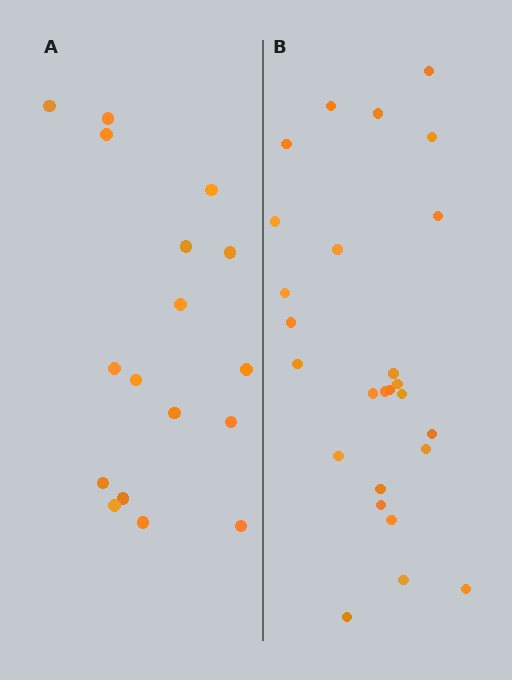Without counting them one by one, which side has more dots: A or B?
Region B (the right region) has more dots.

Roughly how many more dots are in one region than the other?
Region B has roughly 8 or so more dots than region A.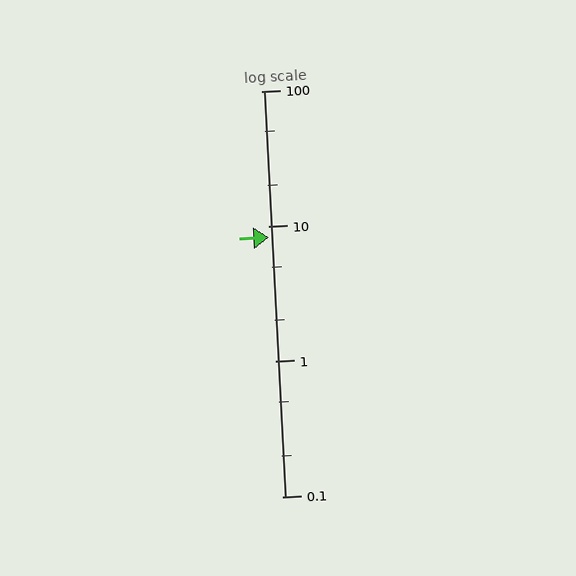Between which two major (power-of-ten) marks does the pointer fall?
The pointer is between 1 and 10.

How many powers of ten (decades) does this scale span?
The scale spans 3 decades, from 0.1 to 100.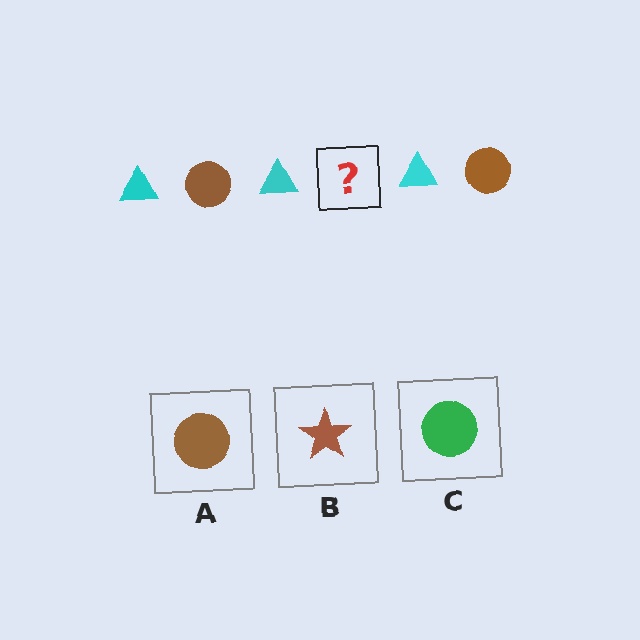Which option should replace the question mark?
Option A.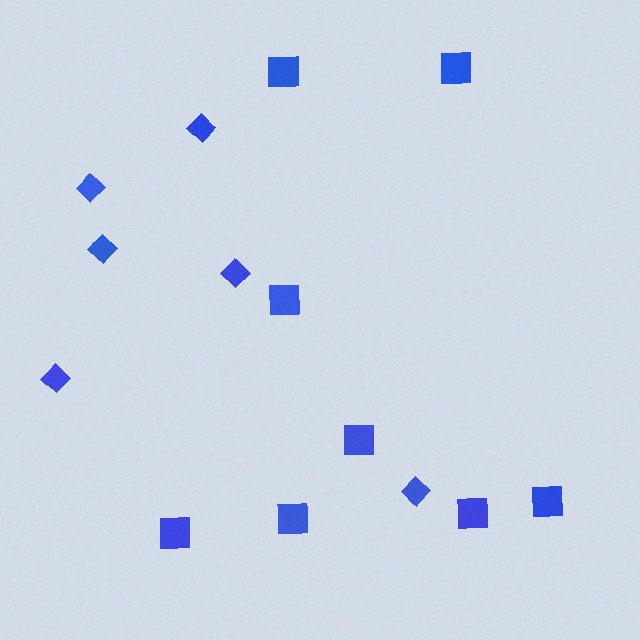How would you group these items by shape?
There are 2 groups: one group of diamonds (6) and one group of squares (8).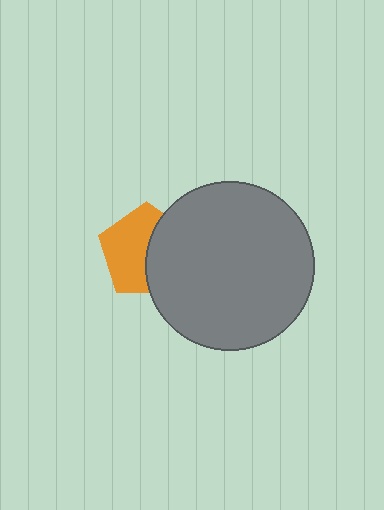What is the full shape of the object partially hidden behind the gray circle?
The partially hidden object is an orange pentagon.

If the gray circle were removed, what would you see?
You would see the complete orange pentagon.